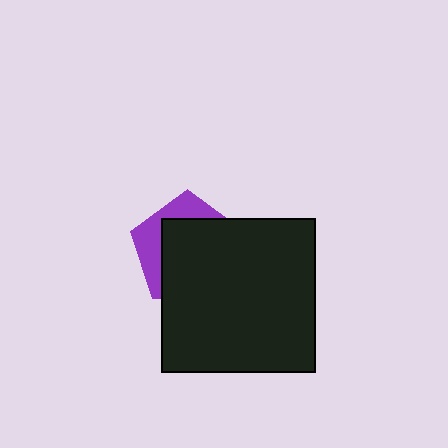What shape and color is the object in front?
The object in front is a black square.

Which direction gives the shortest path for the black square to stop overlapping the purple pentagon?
Moving toward the lower-right gives the shortest separation.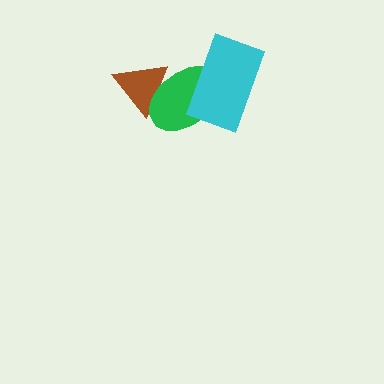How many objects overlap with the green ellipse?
2 objects overlap with the green ellipse.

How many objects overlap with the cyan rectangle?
1 object overlaps with the cyan rectangle.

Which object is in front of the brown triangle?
The green ellipse is in front of the brown triangle.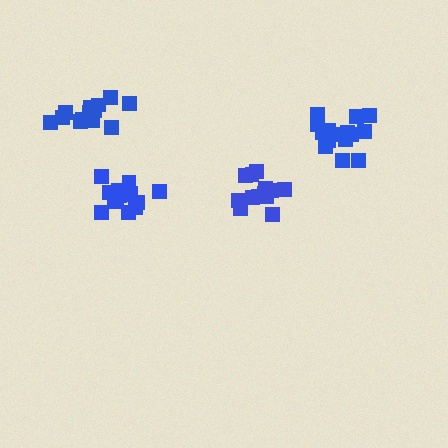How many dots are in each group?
Group 1: 13 dots, Group 2: 13 dots, Group 3: 15 dots, Group 4: 15 dots (56 total).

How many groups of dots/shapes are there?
There are 4 groups.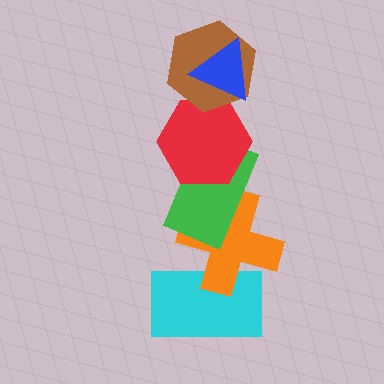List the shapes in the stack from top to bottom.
From top to bottom: the blue triangle, the brown hexagon, the red hexagon, the green rectangle, the orange cross, the cyan rectangle.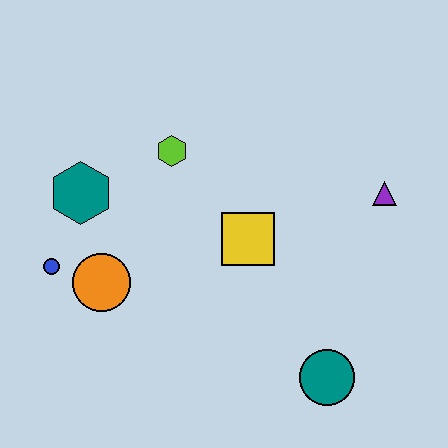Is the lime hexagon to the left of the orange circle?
No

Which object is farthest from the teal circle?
The teal hexagon is farthest from the teal circle.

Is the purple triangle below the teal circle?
No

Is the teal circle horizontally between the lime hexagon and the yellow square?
No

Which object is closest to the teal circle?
The yellow square is closest to the teal circle.